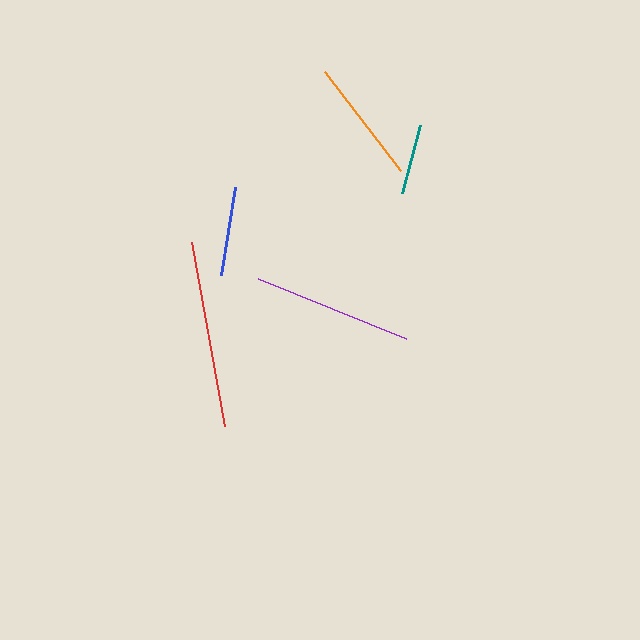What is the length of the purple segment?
The purple segment is approximately 160 pixels long.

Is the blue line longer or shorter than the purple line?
The purple line is longer than the blue line.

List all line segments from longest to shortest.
From longest to shortest: red, purple, orange, blue, teal.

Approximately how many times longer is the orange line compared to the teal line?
The orange line is approximately 1.8 times the length of the teal line.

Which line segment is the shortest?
The teal line is the shortest at approximately 71 pixels.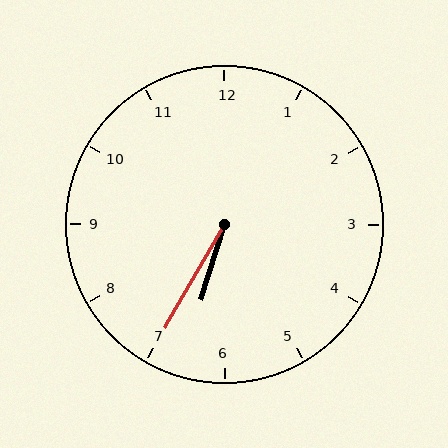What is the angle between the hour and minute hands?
Approximately 12 degrees.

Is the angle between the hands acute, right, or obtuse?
It is acute.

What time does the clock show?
6:35.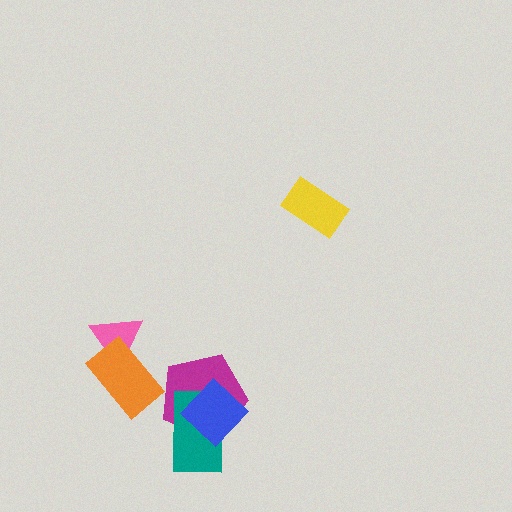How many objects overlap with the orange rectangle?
1 object overlaps with the orange rectangle.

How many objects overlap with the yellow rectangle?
0 objects overlap with the yellow rectangle.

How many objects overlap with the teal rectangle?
2 objects overlap with the teal rectangle.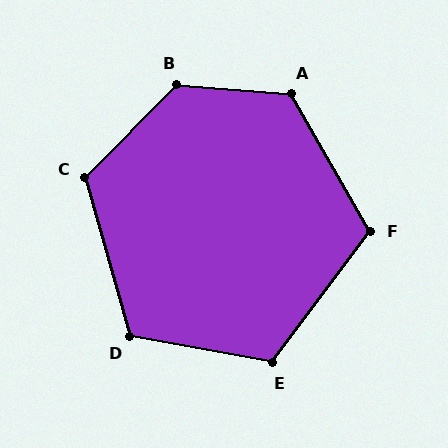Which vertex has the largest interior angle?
B, at approximately 131 degrees.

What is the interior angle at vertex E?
Approximately 116 degrees (obtuse).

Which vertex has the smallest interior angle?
F, at approximately 113 degrees.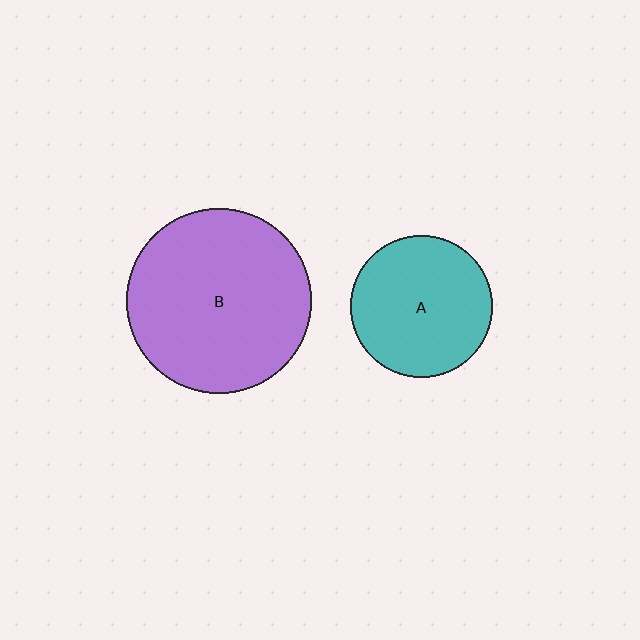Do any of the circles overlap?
No, none of the circles overlap.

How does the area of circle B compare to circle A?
Approximately 1.7 times.